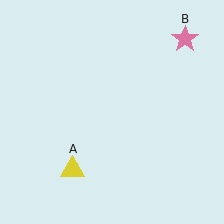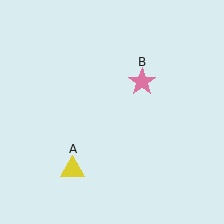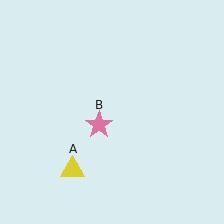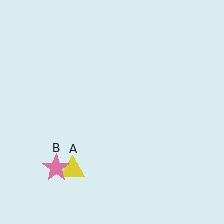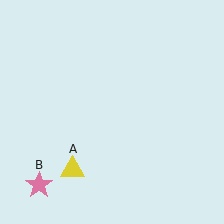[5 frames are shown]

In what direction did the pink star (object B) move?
The pink star (object B) moved down and to the left.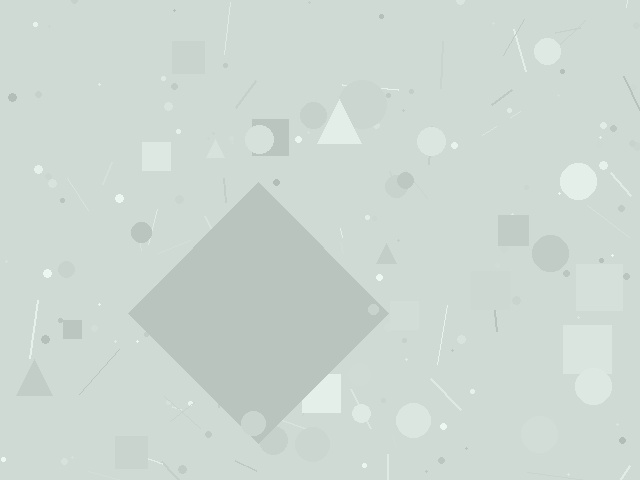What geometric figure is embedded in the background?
A diamond is embedded in the background.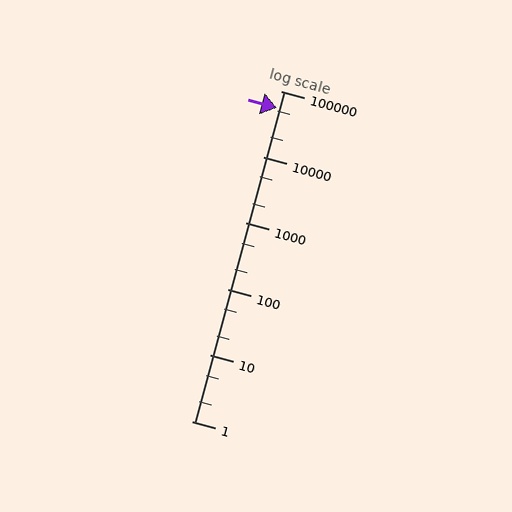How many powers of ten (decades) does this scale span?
The scale spans 5 decades, from 1 to 100000.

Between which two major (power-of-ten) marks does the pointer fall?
The pointer is between 10000 and 100000.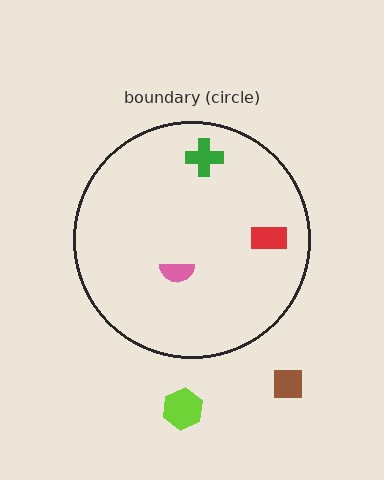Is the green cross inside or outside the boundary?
Inside.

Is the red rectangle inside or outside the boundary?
Inside.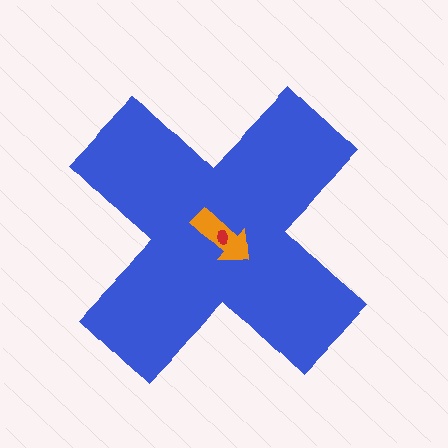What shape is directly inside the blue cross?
The orange arrow.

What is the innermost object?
The red ellipse.